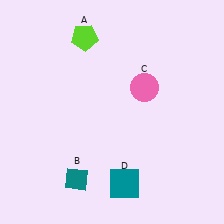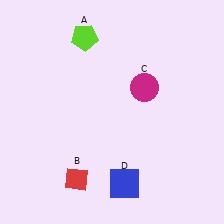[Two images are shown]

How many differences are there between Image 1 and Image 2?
There are 3 differences between the two images.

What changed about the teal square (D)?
In Image 1, D is teal. In Image 2, it changed to blue.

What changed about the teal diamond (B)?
In Image 1, B is teal. In Image 2, it changed to red.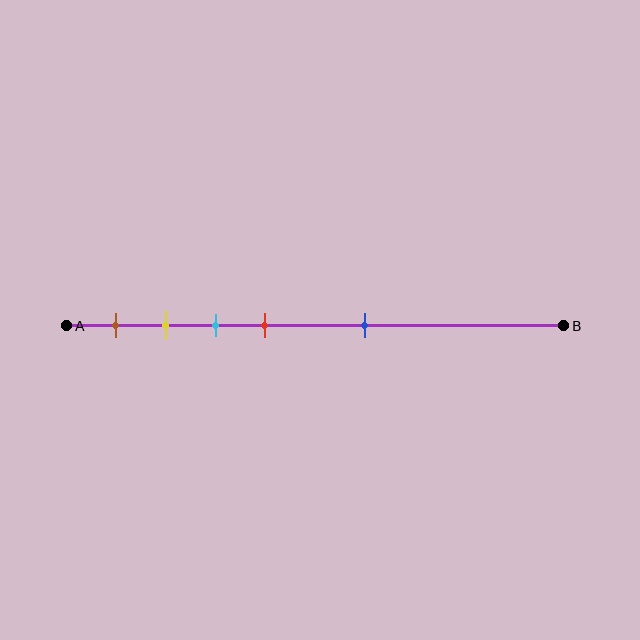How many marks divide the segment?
There are 5 marks dividing the segment.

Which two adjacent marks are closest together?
The yellow and cyan marks are the closest adjacent pair.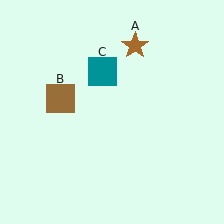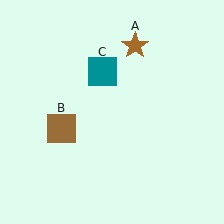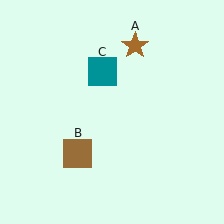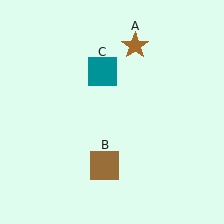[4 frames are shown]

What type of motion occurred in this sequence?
The brown square (object B) rotated counterclockwise around the center of the scene.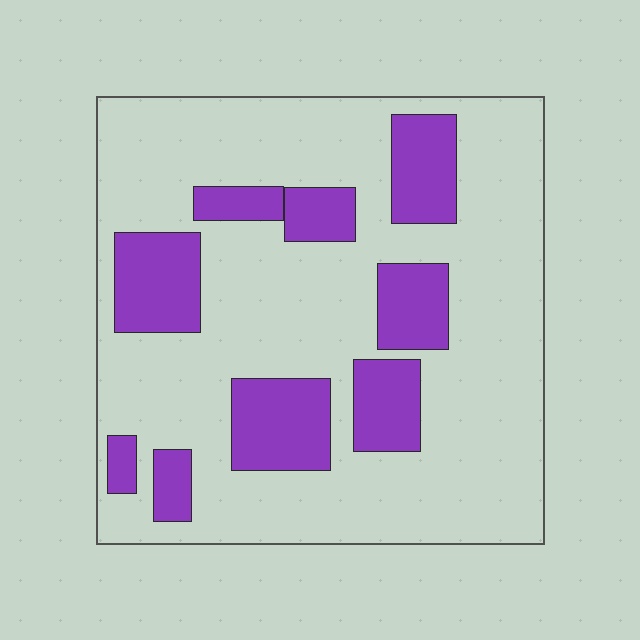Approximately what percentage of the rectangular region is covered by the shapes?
Approximately 25%.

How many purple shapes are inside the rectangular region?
9.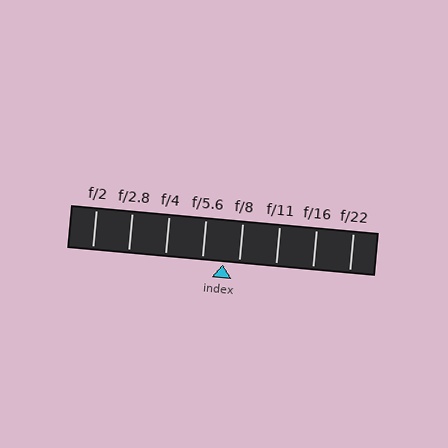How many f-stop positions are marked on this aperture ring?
There are 8 f-stop positions marked.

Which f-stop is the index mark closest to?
The index mark is closest to f/8.